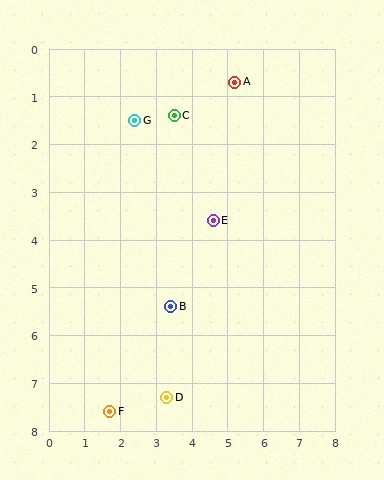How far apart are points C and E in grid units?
Points C and E are about 2.5 grid units apart.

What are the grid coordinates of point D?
Point D is at approximately (3.3, 7.3).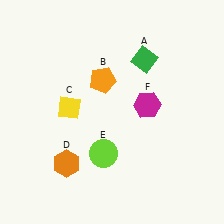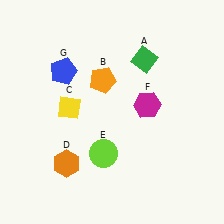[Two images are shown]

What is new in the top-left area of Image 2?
A blue pentagon (G) was added in the top-left area of Image 2.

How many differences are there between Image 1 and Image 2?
There is 1 difference between the two images.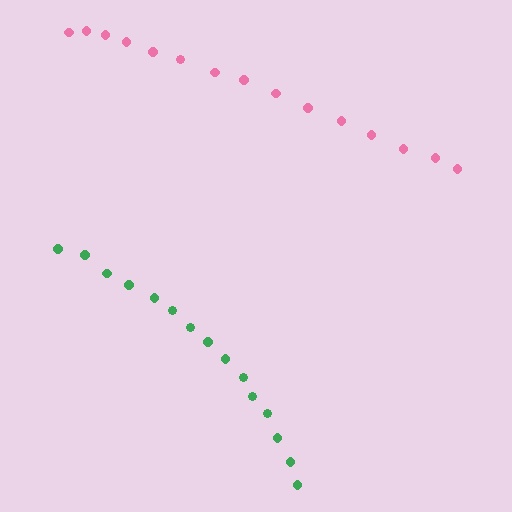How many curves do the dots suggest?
There are 2 distinct paths.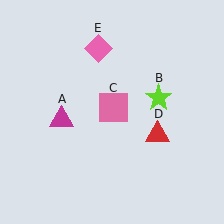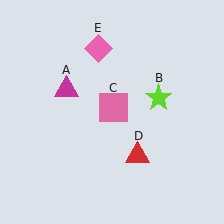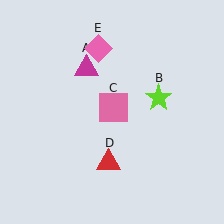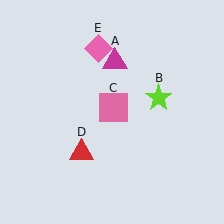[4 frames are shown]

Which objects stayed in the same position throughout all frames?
Lime star (object B) and pink square (object C) and pink diamond (object E) remained stationary.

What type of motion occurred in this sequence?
The magenta triangle (object A), red triangle (object D) rotated clockwise around the center of the scene.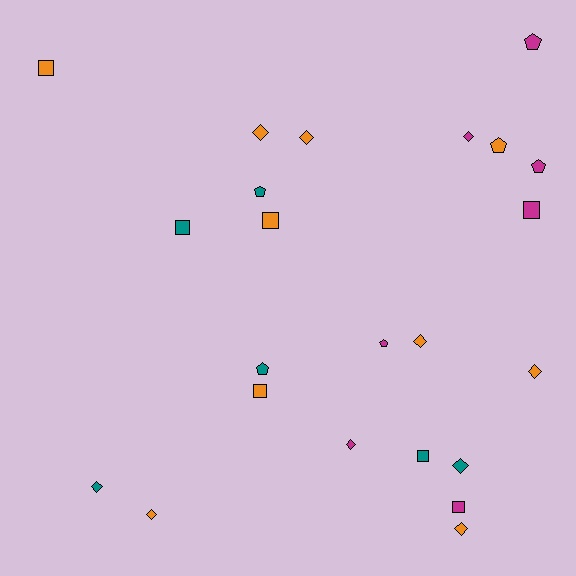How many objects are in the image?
There are 23 objects.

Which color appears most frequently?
Orange, with 10 objects.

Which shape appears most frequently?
Diamond, with 10 objects.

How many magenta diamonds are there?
There are 2 magenta diamonds.